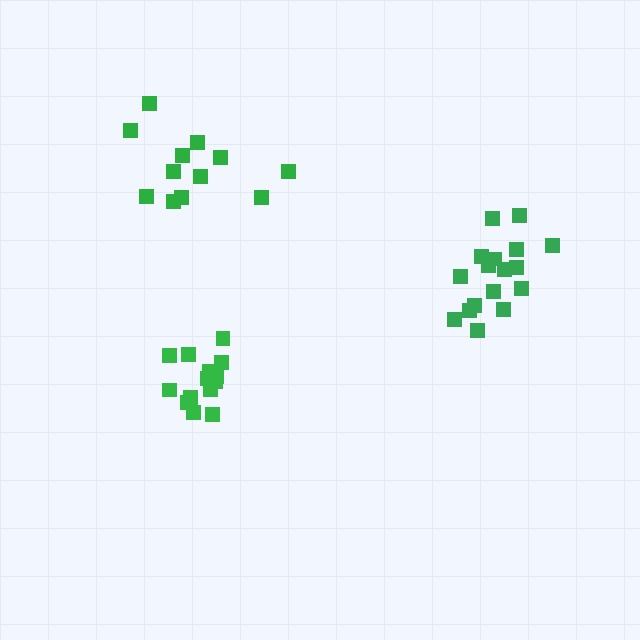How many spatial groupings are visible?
There are 3 spatial groupings.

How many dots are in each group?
Group 1: 17 dots, Group 2: 12 dots, Group 3: 14 dots (43 total).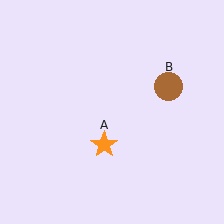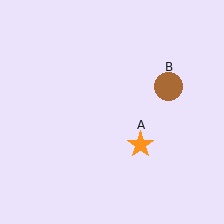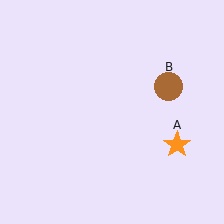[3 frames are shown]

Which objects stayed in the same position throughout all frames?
Brown circle (object B) remained stationary.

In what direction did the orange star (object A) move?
The orange star (object A) moved right.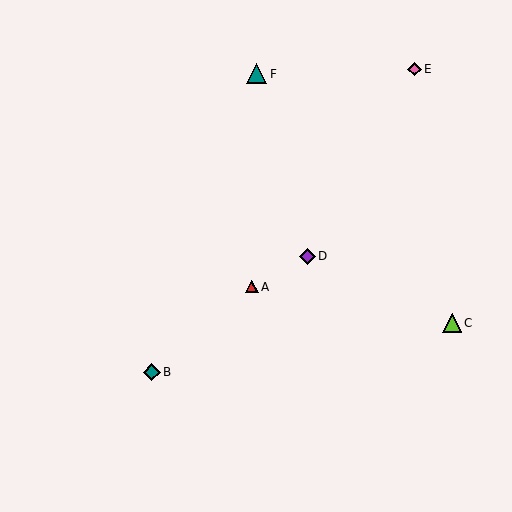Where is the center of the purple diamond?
The center of the purple diamond is at (307, 256).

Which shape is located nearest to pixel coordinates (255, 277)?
The red triangle (labeled A) at (252, 287) is nearest to that location.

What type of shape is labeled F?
Shape F is a teal triangle.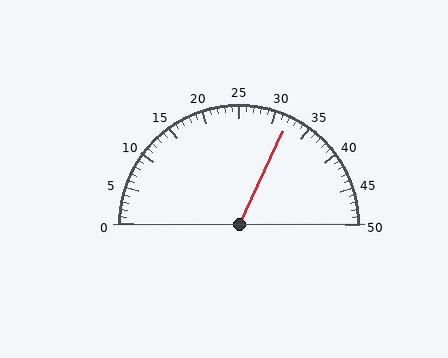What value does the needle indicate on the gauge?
The needle indicates approximately 32.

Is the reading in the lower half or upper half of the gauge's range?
The reading is in the upper half of the range (0 to 50).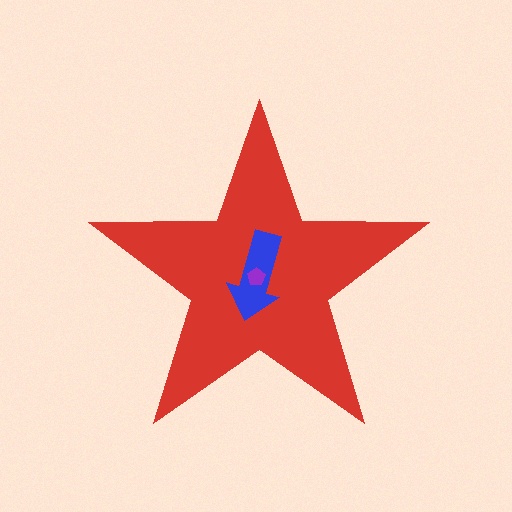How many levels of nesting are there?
3.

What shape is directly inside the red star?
The blue arrow.